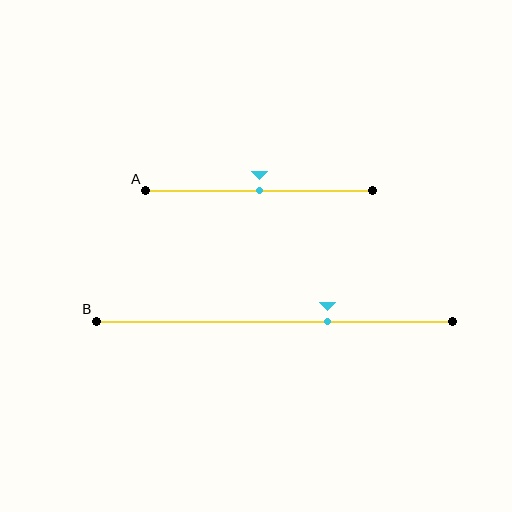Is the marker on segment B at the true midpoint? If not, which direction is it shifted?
No, the marker on segment B is shifted to the right by about 15% of the segment length.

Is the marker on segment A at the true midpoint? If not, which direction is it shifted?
Yes, the marker on segment A is at the true midpoint.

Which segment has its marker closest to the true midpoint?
Segment A has its marker closest to the true midpoint.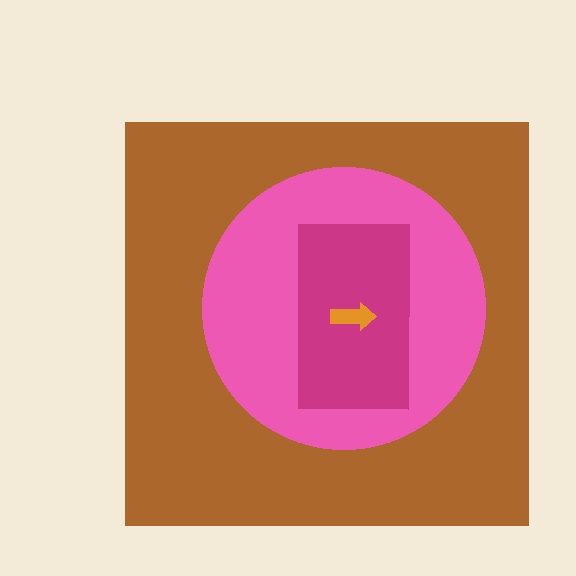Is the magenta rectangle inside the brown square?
Yes.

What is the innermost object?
The orange arrow.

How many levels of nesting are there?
4.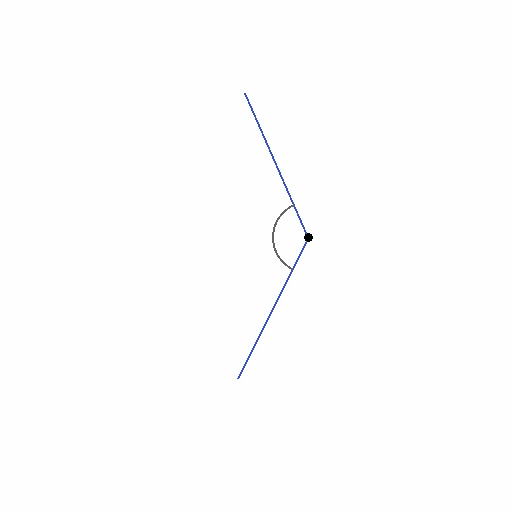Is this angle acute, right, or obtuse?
It is obtuse.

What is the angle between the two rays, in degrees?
Approximately 129 degrees.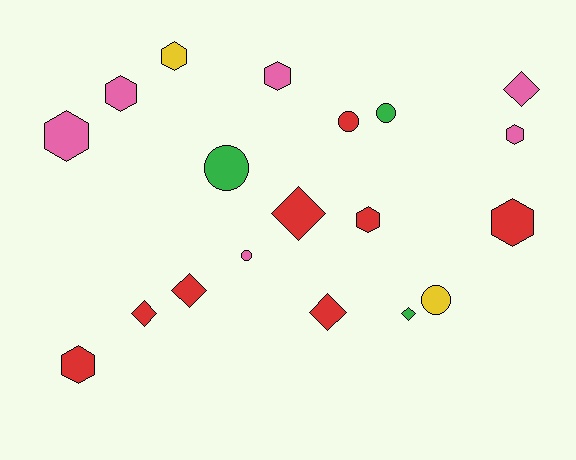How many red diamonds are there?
There are 4 red diamonds.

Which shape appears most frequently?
Hexagon, with 8 objects.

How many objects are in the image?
There are 19 objects.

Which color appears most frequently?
Red, with 8 objects.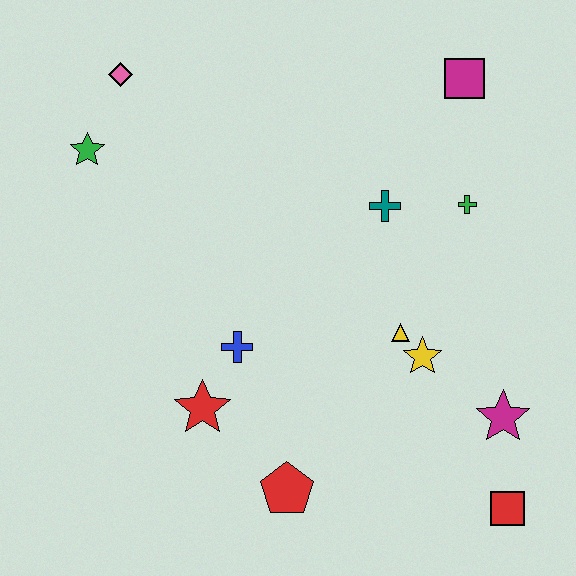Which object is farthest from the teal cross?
The red square is farthest from the teal cross.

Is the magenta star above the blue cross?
No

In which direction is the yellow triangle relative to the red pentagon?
The yellow triangle is above the red pentagon.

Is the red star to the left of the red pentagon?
Yes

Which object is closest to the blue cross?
The red star is closest to the blue cross.